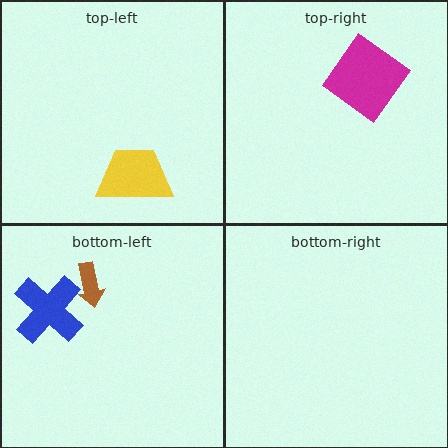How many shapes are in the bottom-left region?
2.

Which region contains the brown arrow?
The bottom-left region.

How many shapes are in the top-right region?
1.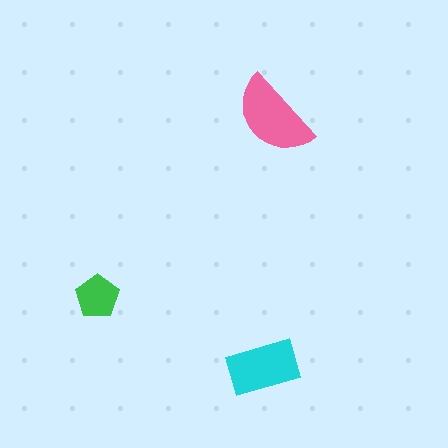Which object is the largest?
The pink semicircle.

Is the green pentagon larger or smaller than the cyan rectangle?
Smaller.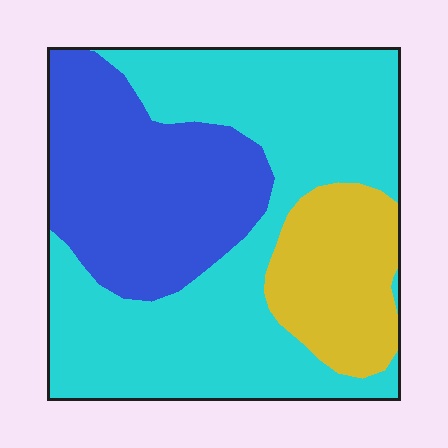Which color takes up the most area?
Cyan, at roughly 55%.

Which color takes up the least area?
Yellow, at roughly 15%.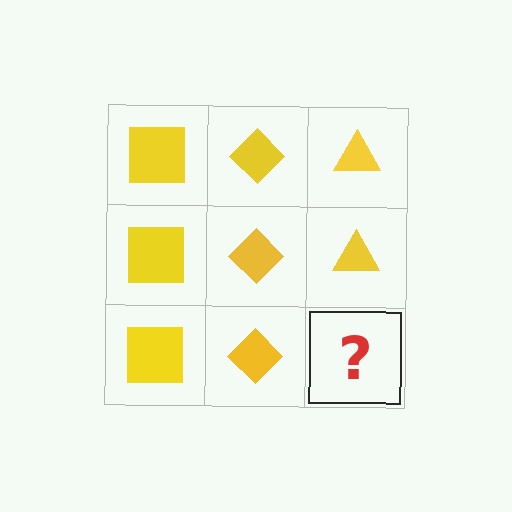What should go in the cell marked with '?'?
The missing cell should contain a yellow triangle.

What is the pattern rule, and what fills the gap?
The rule is that each column has a consistent shape. The gap should be filled with a yellow triangle.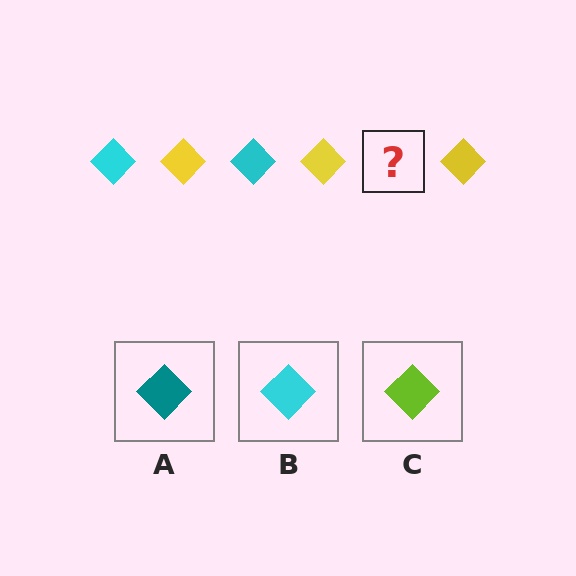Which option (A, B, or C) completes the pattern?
B.